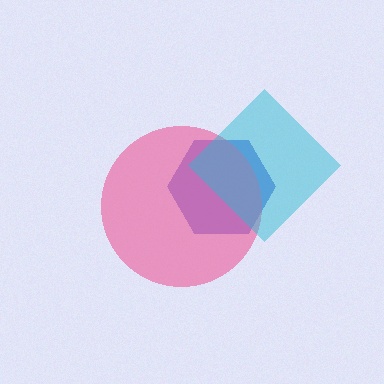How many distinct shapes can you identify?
There are 3 distinct shapes: a blue hexagon, a pink circle, a cyan diamond.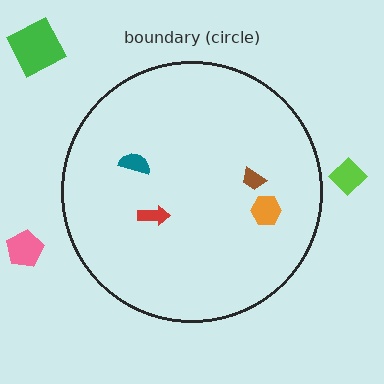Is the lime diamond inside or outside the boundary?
Outside.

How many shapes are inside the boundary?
4 inside, 3 outside.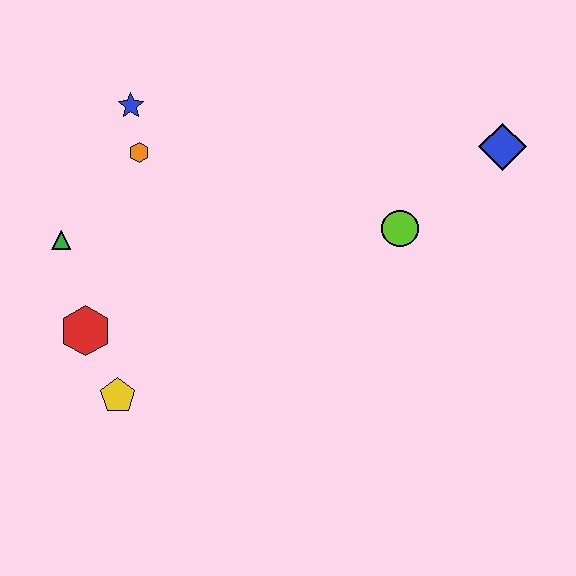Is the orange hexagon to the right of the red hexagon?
Yes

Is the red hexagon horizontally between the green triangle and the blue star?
Yes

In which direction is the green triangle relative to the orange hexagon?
The green triangle is below the orange hexagon.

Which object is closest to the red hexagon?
The yellow pentagon is closest to the red hexagon.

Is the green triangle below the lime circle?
Yes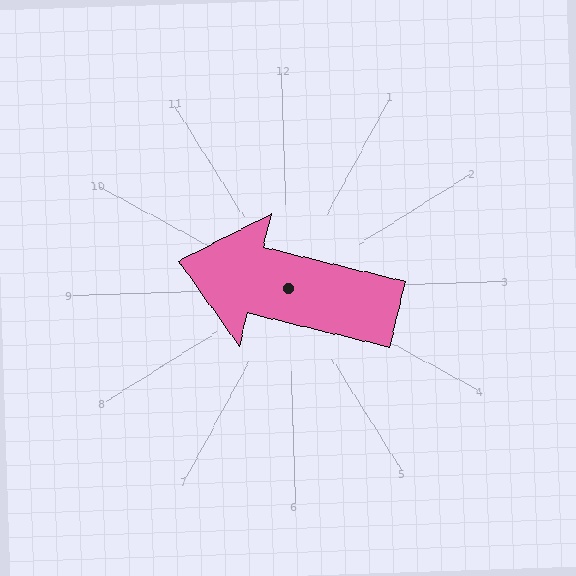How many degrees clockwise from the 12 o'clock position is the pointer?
Approximately 286 degrees.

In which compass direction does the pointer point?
West.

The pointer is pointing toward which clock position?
Roughly 10 o'clock.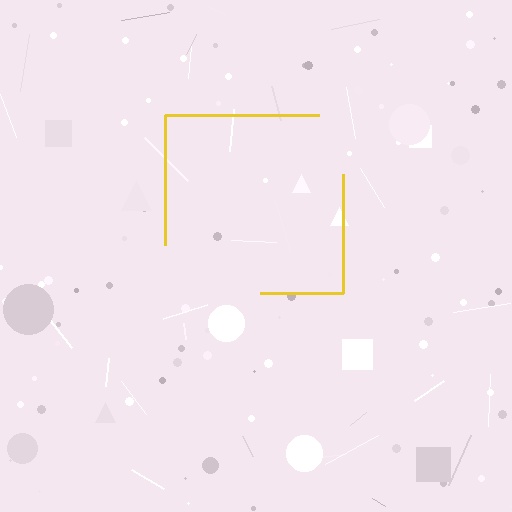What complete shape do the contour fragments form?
The contour fragments form a square.